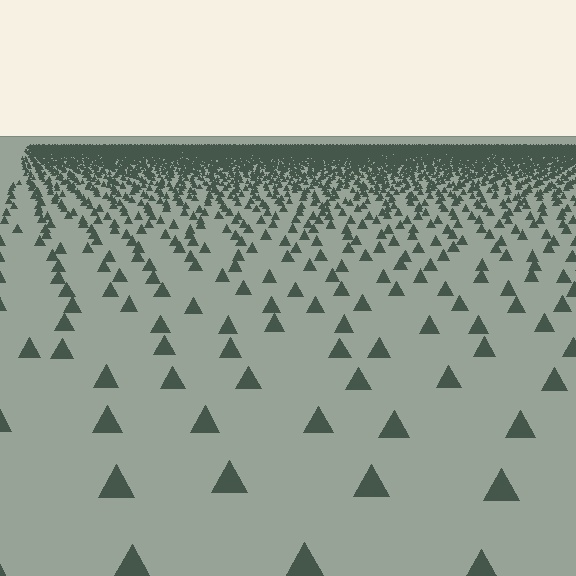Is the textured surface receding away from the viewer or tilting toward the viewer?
The surface is receding away from the viewer. Texture elements get smaller and denser toward the top.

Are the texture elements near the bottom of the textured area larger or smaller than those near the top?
Larger. Near the bottom, elements are closer to the viewer and appear at a bigger on-screen size.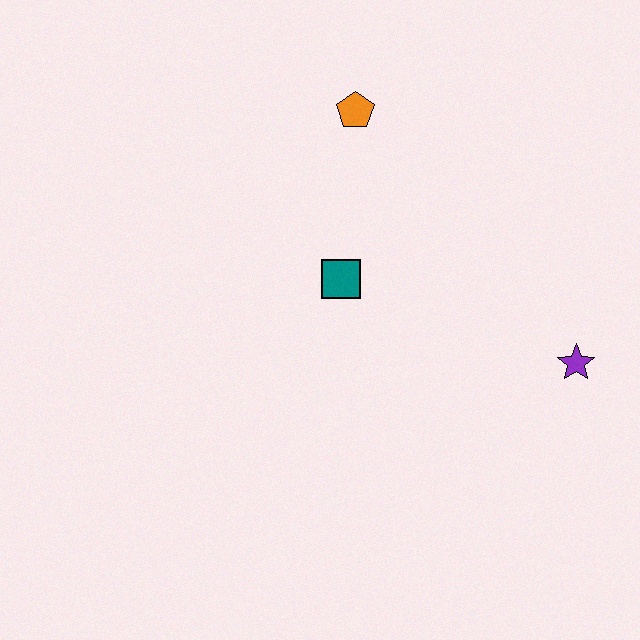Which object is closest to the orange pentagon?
The teal square is closest to the orange pentagon.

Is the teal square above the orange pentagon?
No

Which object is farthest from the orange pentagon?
The purple star is farthest from the orange pentagon.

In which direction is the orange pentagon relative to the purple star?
The orange pentagon is above the purple star.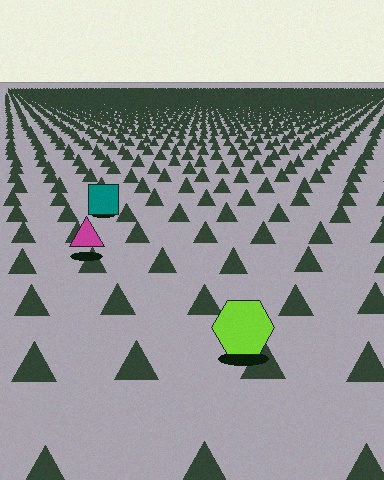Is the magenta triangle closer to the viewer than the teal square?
Yes. The magenta triangle is closer — you can tell from the texture gradient: the ground texture is coarser near it.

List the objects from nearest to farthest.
From nearest to farthest: the lime hexagon, the magenta triangle, the teal square.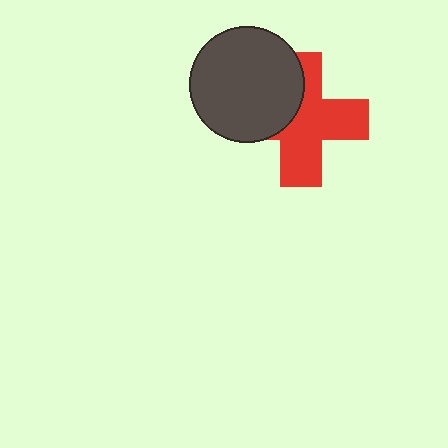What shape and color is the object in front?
The object in front is a dark gray circle.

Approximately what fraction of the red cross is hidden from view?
Roughly 36% of the red cross is hidden behind the dark gray circle.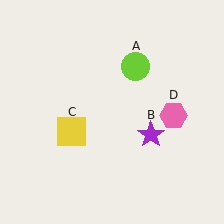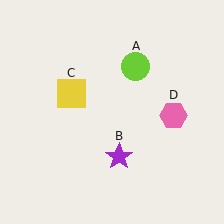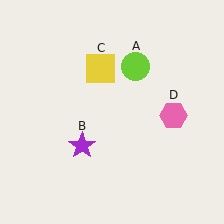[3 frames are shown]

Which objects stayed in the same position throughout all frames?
Lime circle (object A) and pink hexagon (object D) remained stationary.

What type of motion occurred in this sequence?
The purple star (object B), yellow square (object C) rotated clockwise around the center of the scene.